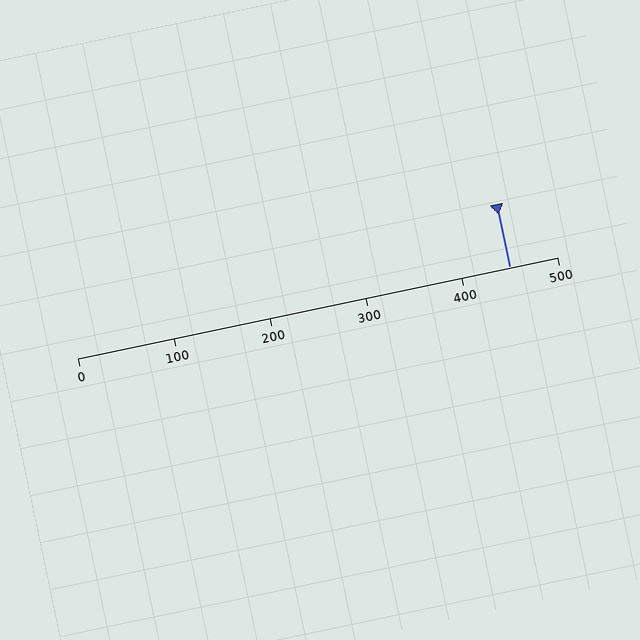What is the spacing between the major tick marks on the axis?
The major ticks are spaced 100 apart.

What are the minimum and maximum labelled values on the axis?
The axis runs from 0 to 500.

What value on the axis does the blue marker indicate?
The marker indicates approximately 450.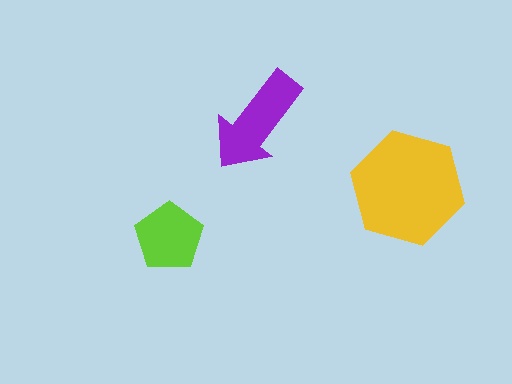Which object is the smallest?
The lime pentagon.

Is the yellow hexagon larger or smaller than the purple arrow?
Larger.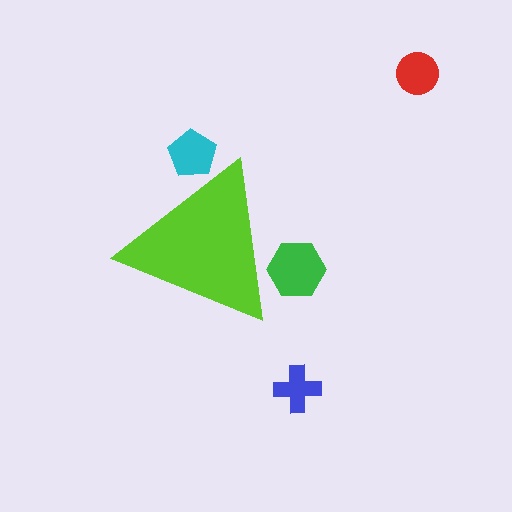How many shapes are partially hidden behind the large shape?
2 shapes are partially hidden.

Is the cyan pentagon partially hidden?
Yes, the cyan pentagon is partially hidden behind the lime triangle.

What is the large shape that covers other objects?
A lime triangle.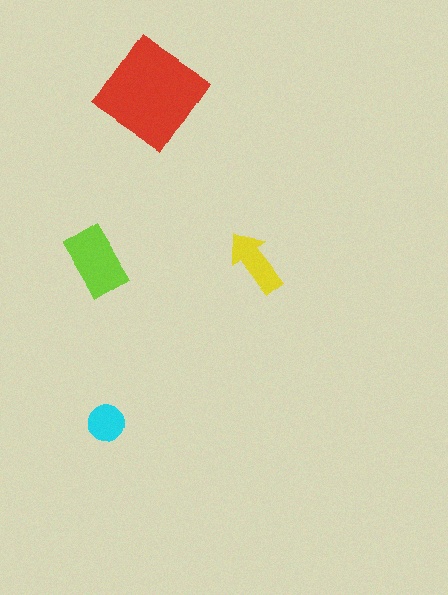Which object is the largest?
The red diamond.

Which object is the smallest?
The cyan circle.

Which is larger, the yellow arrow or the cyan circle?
The yellow arrow.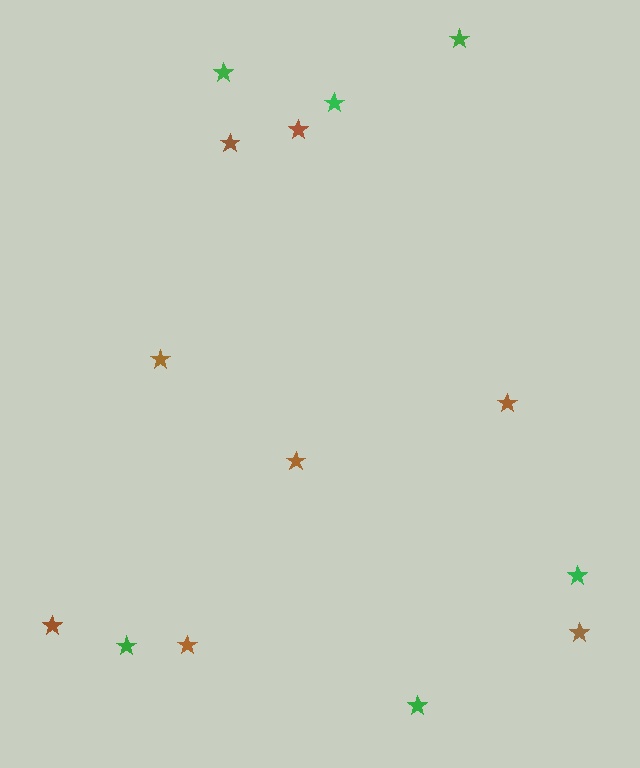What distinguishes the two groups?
There are 2 groups: one group of brown stars (8) and one group of green stars (6).